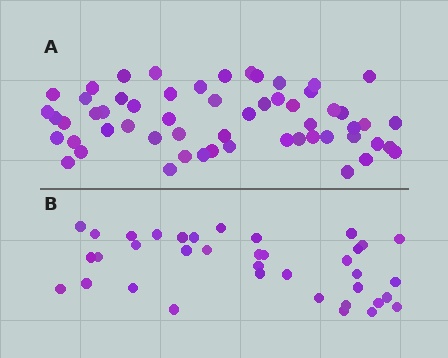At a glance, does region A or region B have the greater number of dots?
Region A (the top region) has more dots.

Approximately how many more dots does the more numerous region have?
Region A has approximately 20 more dots than region B.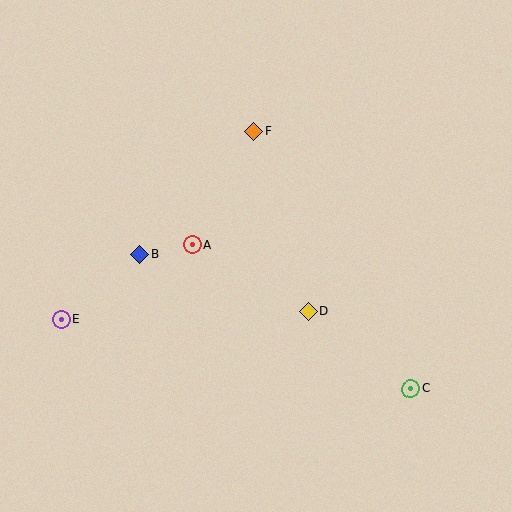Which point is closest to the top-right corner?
Point F is closest to the top-right corner.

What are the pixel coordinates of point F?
Point F is at (254, 131).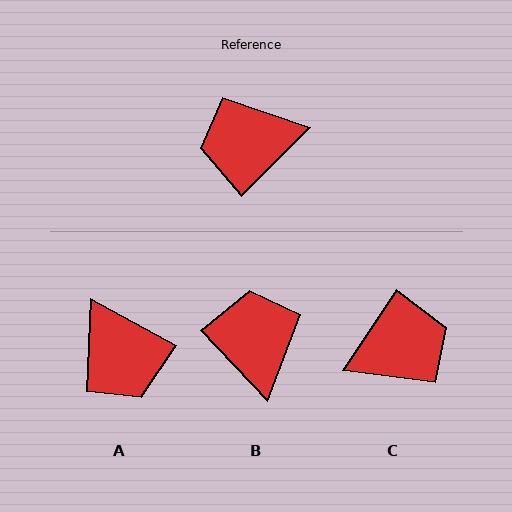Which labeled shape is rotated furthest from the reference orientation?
C, about 168 degrees away.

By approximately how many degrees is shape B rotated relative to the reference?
Approximately 92 degrees clockwise.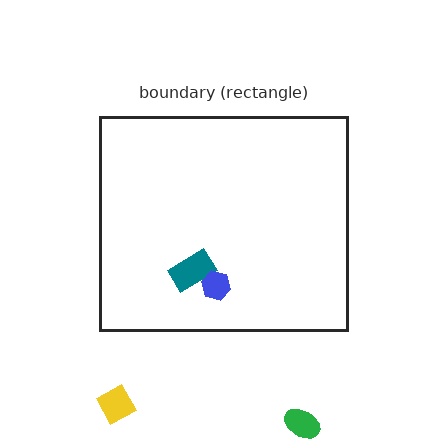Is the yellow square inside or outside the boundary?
Outside.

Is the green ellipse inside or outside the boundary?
Outside.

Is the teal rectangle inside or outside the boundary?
Inside.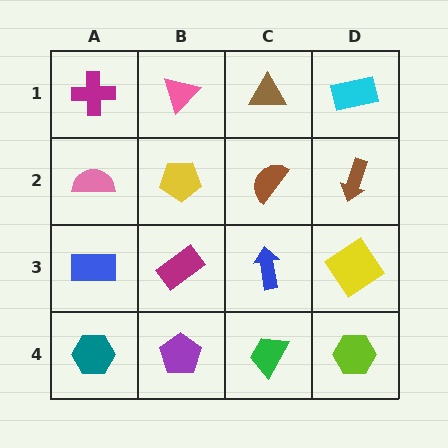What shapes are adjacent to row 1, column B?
A yellow pentagon (row 2, column B), a magenta cross (row 1, column A), a brown triangle (row 1, column C).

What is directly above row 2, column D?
A cyan rectangle.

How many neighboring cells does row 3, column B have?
4.